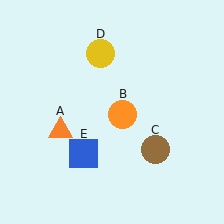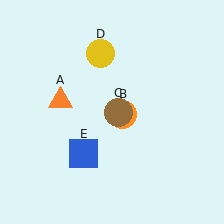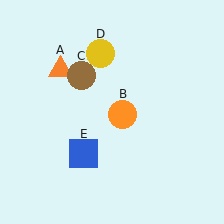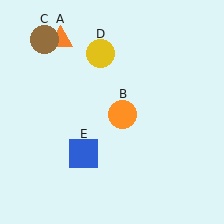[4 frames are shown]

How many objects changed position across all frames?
2 objects changed position: orange triangle (object A), brown circle (object C).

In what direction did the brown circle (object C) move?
The brown circle (object C) moved up and to the left.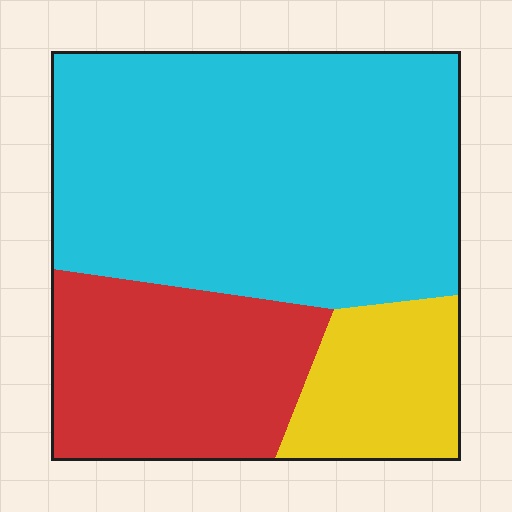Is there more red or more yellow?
Red.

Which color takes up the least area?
Yellow, at roughly 15%.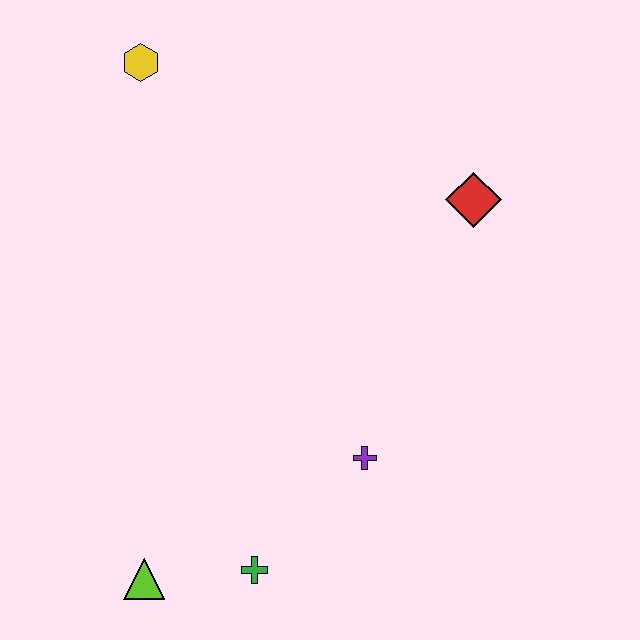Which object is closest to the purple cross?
The green cross is closest to the purple cross.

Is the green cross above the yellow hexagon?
No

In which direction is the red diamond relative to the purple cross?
The red diamond is above the purple cross.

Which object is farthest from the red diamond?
The lime triangle is farthest from the red diamond.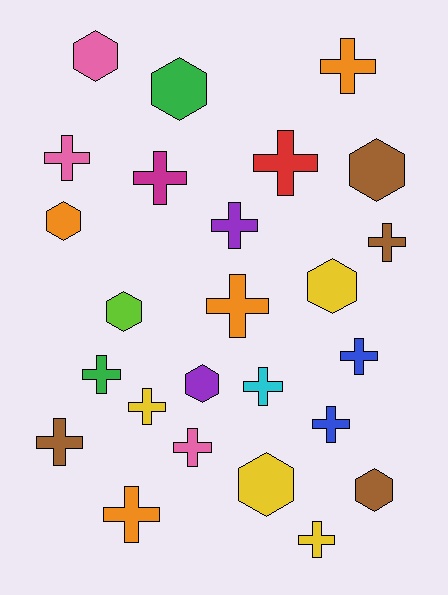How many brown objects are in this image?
There are 4 brown objects.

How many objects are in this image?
There are 25 objects.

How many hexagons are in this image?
There are 9 hexagons.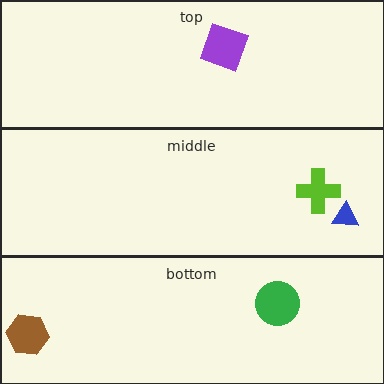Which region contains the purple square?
The top region.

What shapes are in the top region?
The purple square.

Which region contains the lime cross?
The middle region.